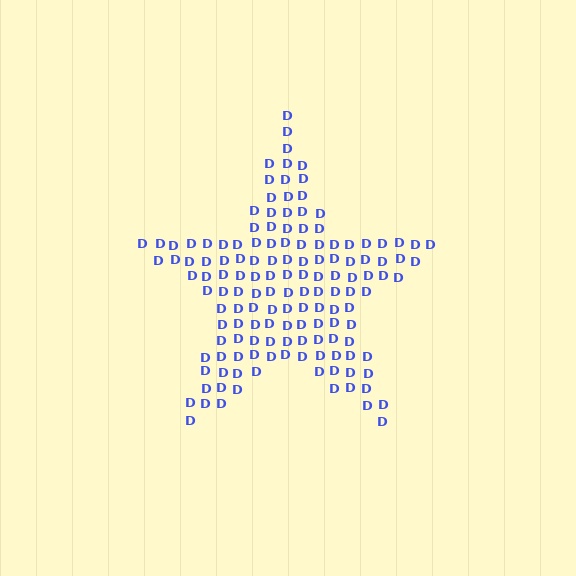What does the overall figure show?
The overall figure shows a star.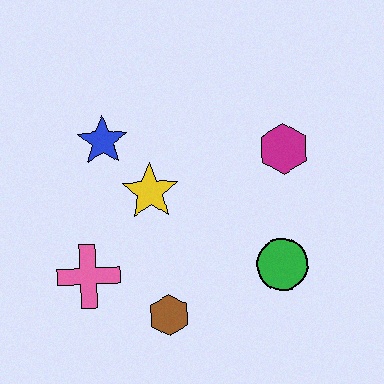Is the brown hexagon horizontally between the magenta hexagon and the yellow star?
Yes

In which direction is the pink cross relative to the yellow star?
The pink cross is below the yellow star.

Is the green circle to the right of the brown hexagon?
Yes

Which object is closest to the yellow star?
The blue star is closest to the yellow star.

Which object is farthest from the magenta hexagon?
The pink cross is farthest from the magenta hexagon.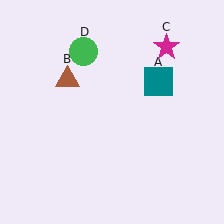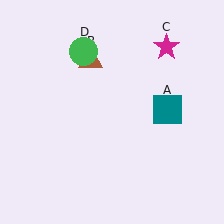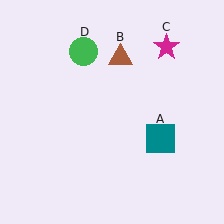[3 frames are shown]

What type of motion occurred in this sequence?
The teal square (object A), brown triangle (object B) rotated clockwise around the center of the scene.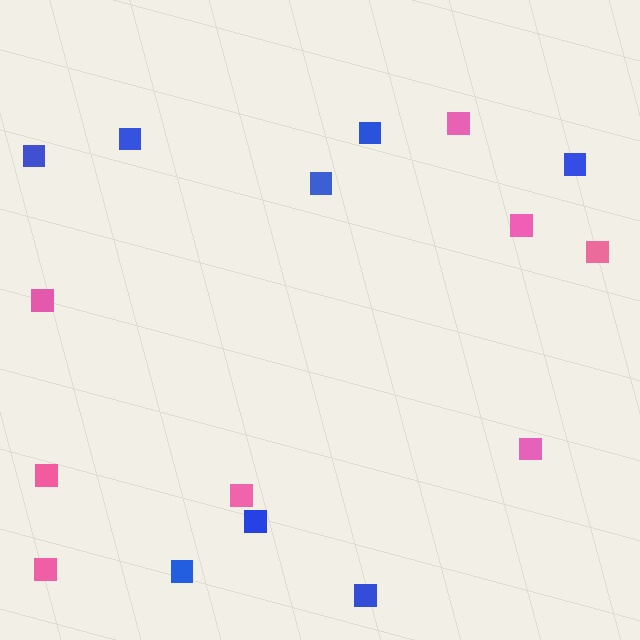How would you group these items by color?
There are 2 groups: one group of pink squares (8) and one group of blue squares (8).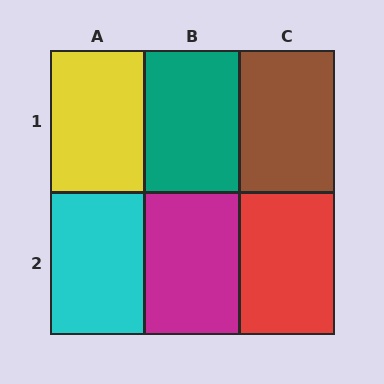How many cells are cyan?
1 cell is cyan.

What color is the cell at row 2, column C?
Red.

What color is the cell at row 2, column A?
Cyan.